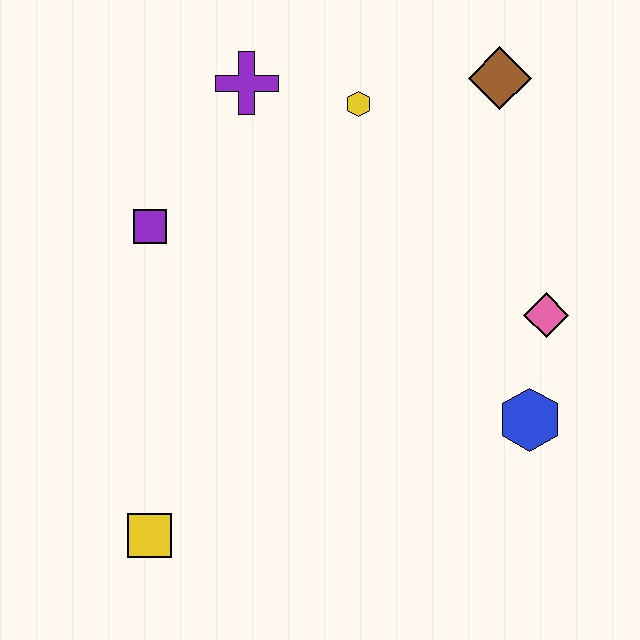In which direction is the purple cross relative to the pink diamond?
The purple cross is to the left of the pink diamond.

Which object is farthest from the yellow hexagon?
The yellow square is farthest from the yellow hexagon.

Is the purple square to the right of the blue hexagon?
No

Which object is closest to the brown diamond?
The yellow hexagon is closest to the brown diamond.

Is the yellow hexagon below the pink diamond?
No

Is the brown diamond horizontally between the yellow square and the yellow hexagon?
No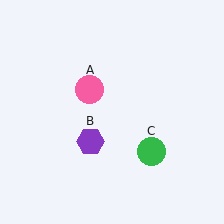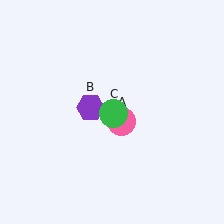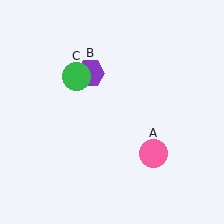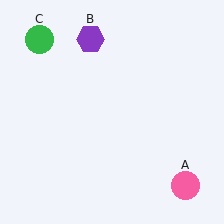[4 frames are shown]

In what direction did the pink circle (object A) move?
The pink circle (object A) moved down and to the right.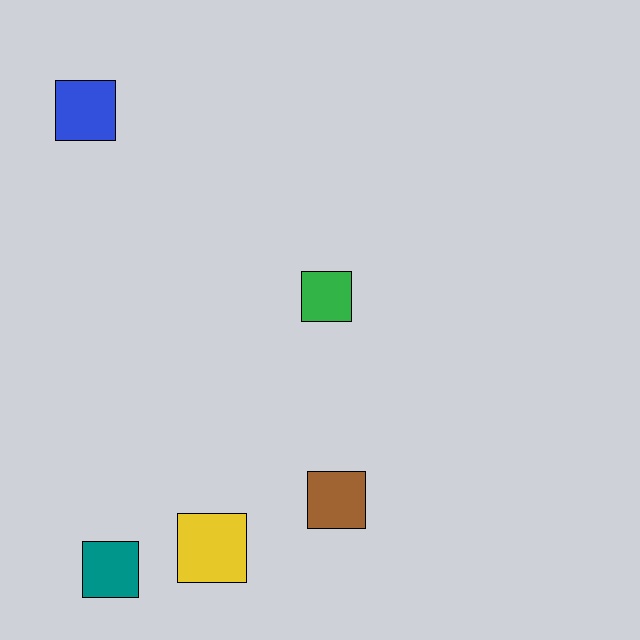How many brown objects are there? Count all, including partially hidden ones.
There is 1 brown object.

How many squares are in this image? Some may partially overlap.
There are 5 squares.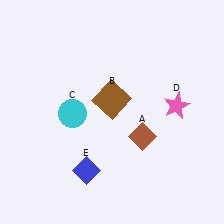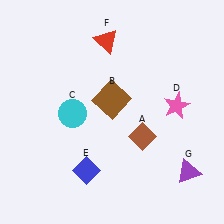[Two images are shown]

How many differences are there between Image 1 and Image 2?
There are 2 differences between the two images.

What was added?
A red triangle (F), a purple triangle (G) were added in Image 2.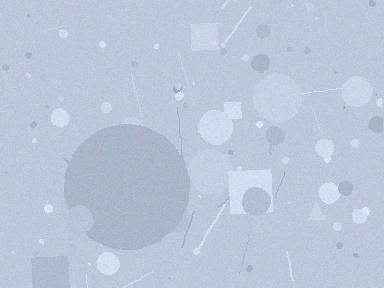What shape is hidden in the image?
A circle is hidden in the image.